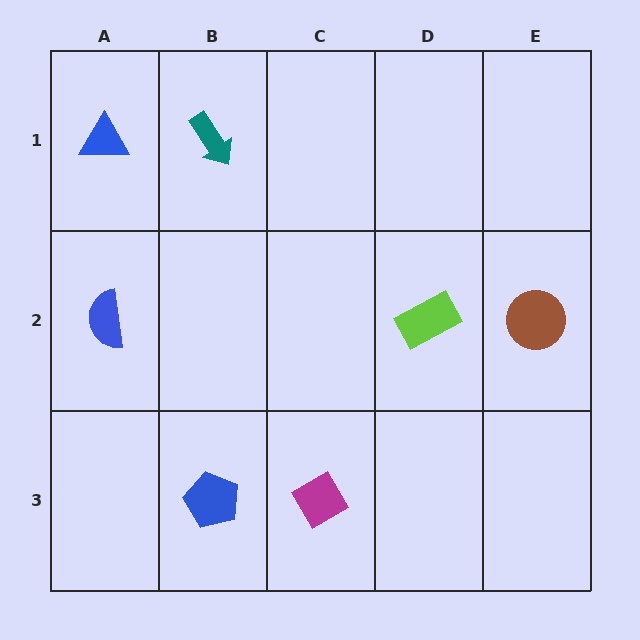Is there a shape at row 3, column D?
No, that cell is empty.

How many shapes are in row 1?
2 shapes.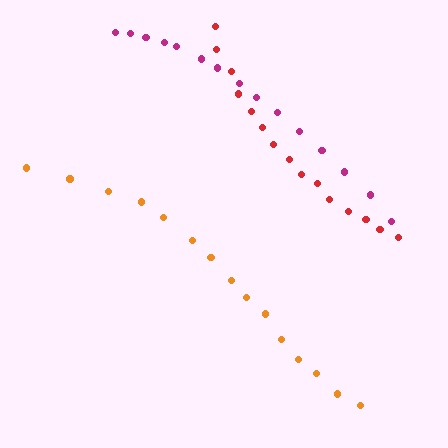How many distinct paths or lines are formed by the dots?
There are 3 distinct paths.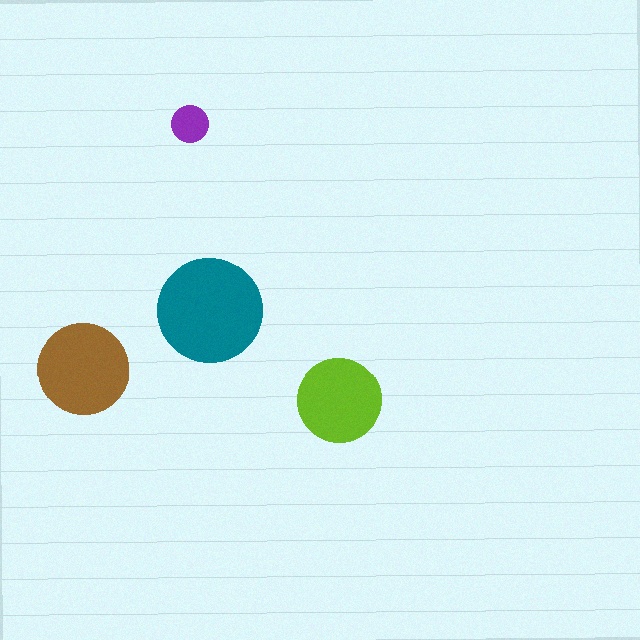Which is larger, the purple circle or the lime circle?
The lime one.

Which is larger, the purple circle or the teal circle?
The teal one.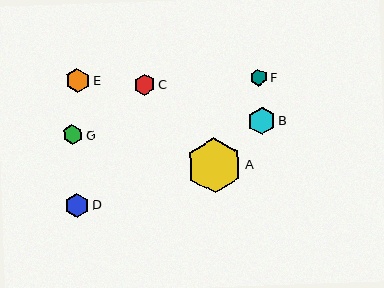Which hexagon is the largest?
Hexagon A is the largest with a size of approximately 55 pixels.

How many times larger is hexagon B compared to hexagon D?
Hexagon B is approximately 1.1 times the size of hexagon D.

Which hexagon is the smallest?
Hexagon F is the smallest with a size of approximately 17 pixels.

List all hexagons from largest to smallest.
From largest to smallest: A, B, E, D, C, G, F.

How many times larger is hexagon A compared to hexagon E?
Hexagon A is approximately 2.3 times the size of hexagon E.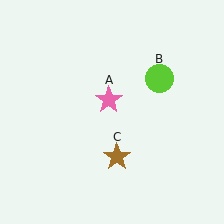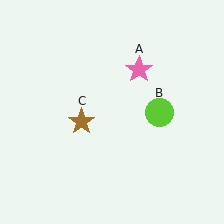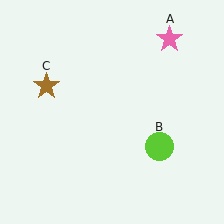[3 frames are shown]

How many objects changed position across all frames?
3 objects changed position: pink star (object A), lime circle (object B), brown star (object C).